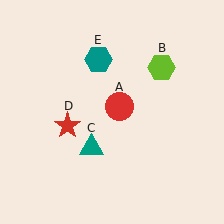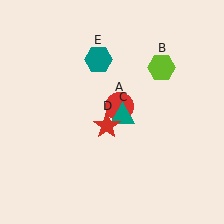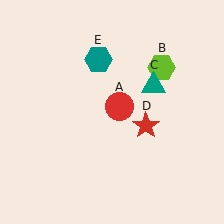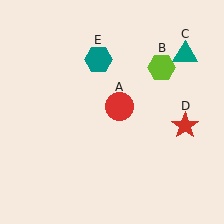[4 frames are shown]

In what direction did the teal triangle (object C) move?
The teal triangle (object C) moved up and to the right.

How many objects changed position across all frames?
2 objects changed position: teal triangle (object C), red star (object D).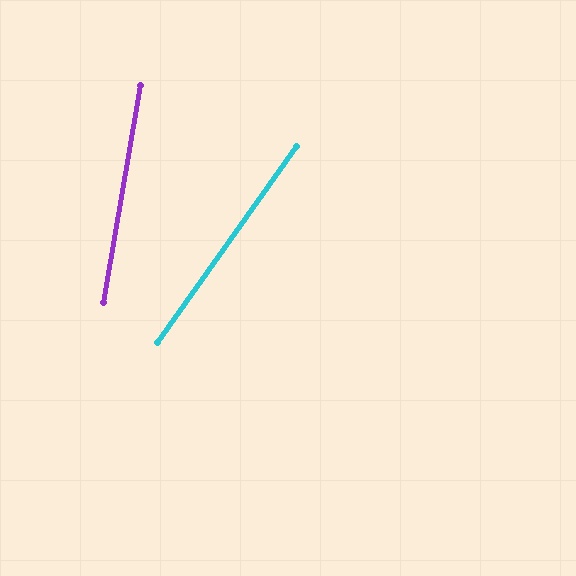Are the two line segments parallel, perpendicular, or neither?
Neither parallel nor perpendicular — they differ by about 26°.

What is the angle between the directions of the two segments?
Approximately 26 degrees.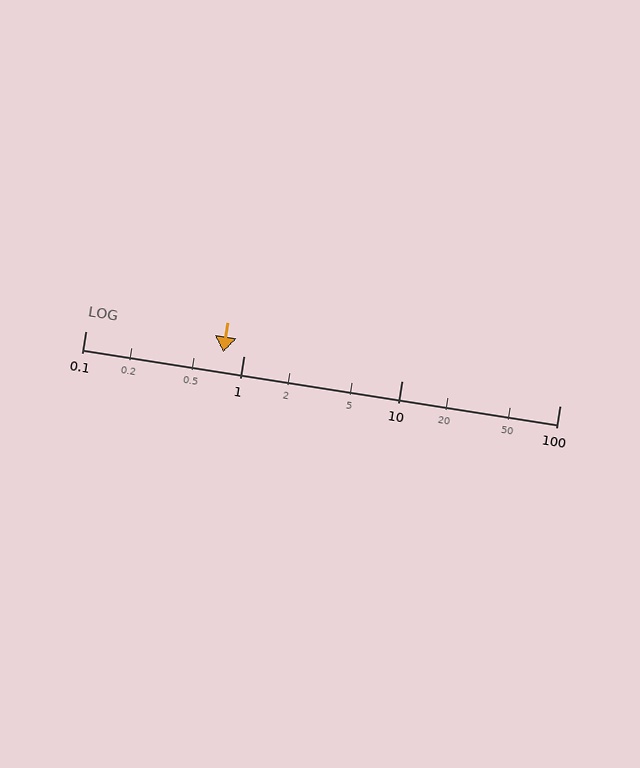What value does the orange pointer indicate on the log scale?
The pointer indicates approximately 0.74.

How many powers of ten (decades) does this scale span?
The scale spans 3 decades, from 0.1 to 100.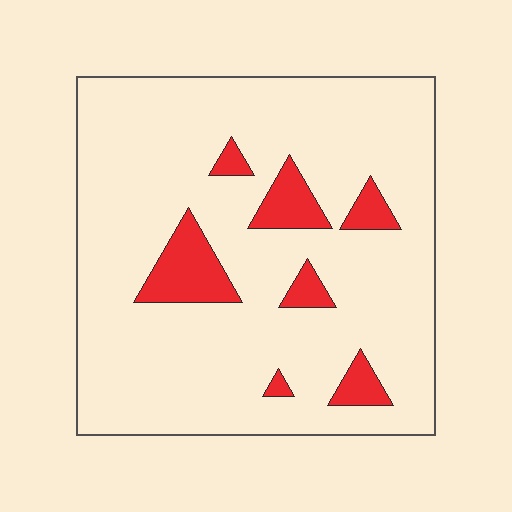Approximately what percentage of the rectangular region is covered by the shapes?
Approximately 10%.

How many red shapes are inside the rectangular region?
7.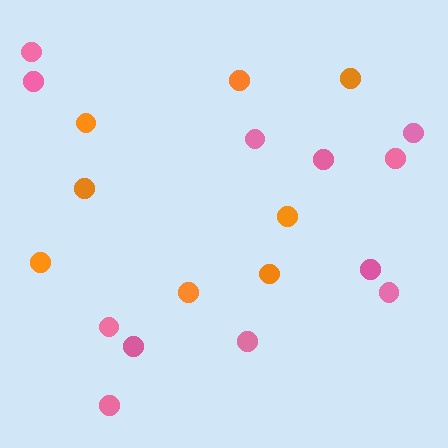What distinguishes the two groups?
There are 2 groups: one group of orange circles (8) and one group of pink circles (12).